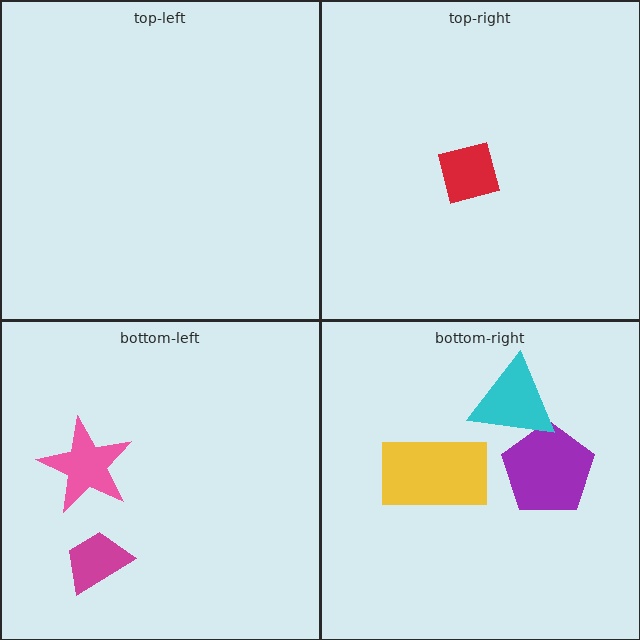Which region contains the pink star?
The bottom-left region.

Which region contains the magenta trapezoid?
The bottom-left region.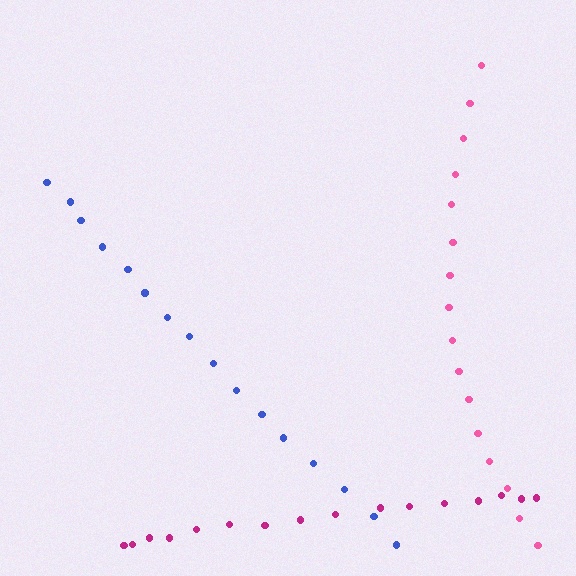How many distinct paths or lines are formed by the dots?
There are 3 distinct paths.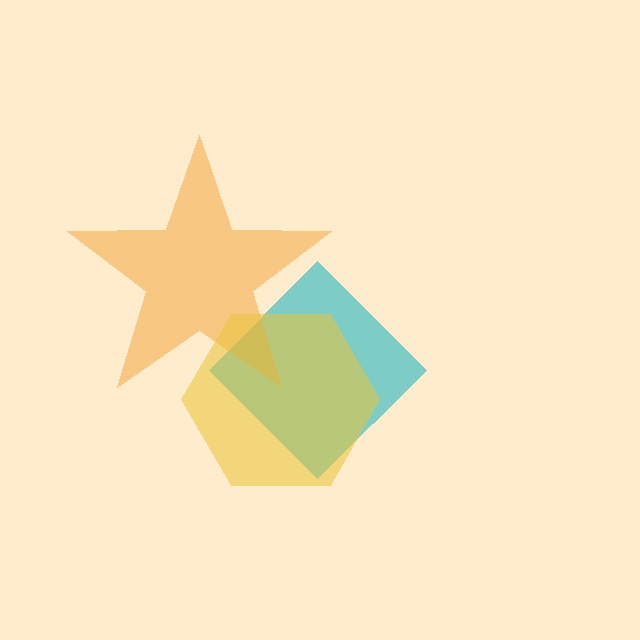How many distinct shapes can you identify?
There are 3 distinct shapes: a cyan diamond, an orange star, a yellow hexagon.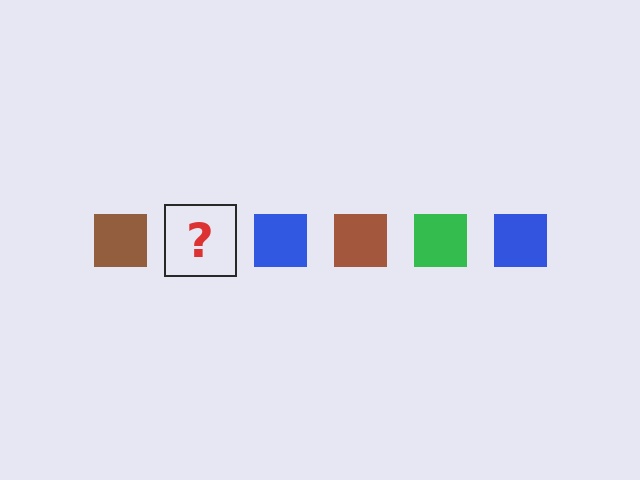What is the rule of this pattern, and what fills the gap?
The rule is that the pattern cycles through brown, green, blue squares. The gap should be filled with a green square.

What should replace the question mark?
The question mark should be replaced with a green square.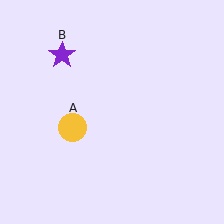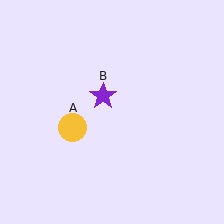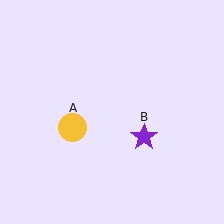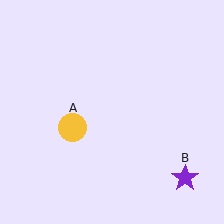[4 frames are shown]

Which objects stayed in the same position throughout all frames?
Yellow circle (object A) remained stationary.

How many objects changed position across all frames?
1 object changed position: purple star (object B).